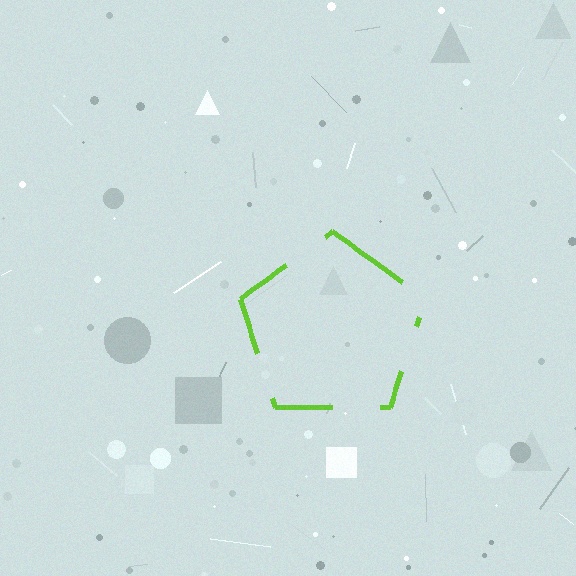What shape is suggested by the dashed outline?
The dashed outline suggests a pentagon.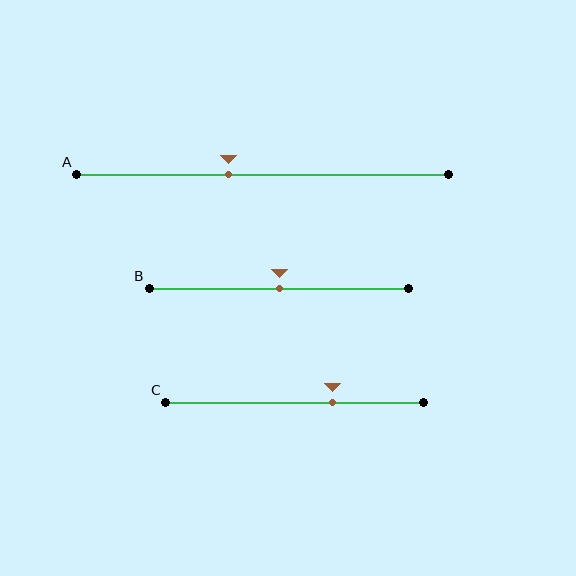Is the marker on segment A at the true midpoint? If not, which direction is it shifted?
No, the marker on segment A is shifted to the left by about 9% of the segment length.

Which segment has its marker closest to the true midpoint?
Segment B has its marker closest to the true midpoint.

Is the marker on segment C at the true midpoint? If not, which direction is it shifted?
No, the marker on segment C is shifted to the right by about 15% of the segment length.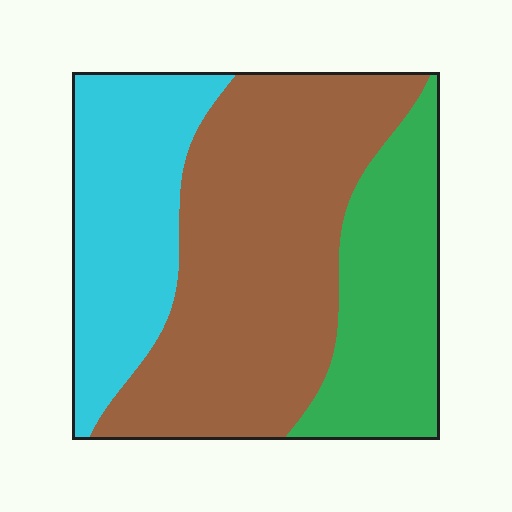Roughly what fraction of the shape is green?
Green takes up between a sixth and a third of the shape.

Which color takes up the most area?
Brown, at roughly 50%.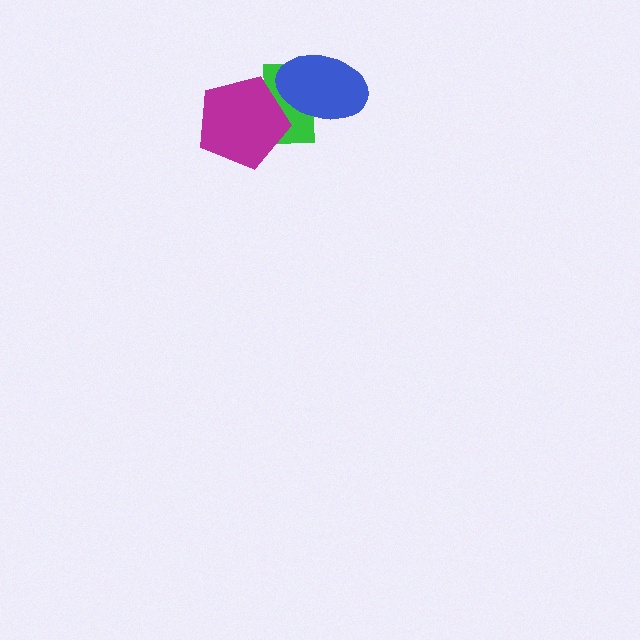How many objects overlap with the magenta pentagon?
1 object overlaps with the magenta pentagon.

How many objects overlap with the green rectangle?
2 objects overlap with the green rectangle.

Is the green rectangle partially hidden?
Yes, it is partially covered by another shape.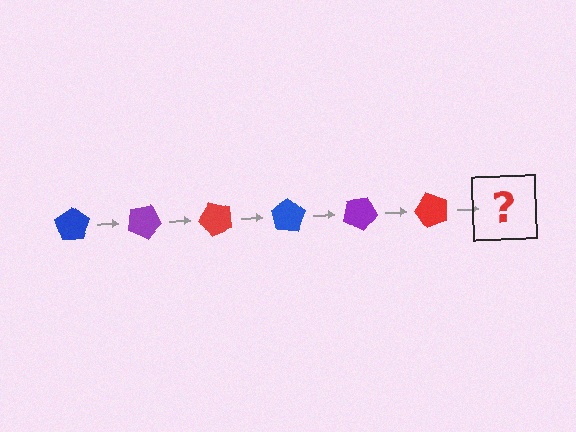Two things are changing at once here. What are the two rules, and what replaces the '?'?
The two rules are that it rotates 25 degrees each step and the color cycles through blue, purple, and red. The '?' should be a blue pentagon, rotated 150 degrees from the start.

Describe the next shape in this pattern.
It should be a blue pentagon, rotated 150 degrees from the start.